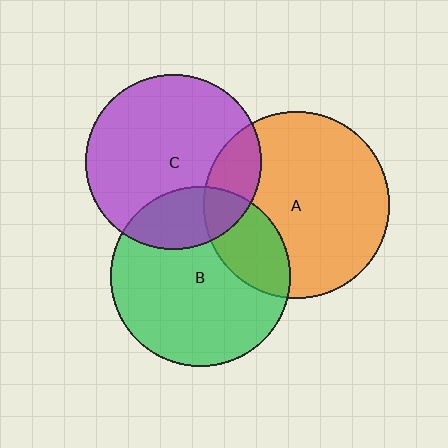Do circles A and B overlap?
Yes.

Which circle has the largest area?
Circle A (orange).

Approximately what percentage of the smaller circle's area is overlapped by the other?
Approximately 25%.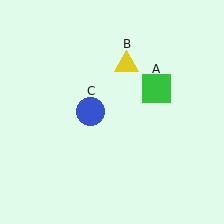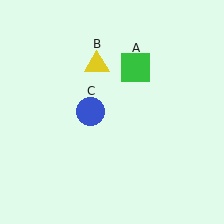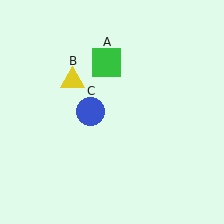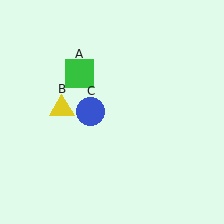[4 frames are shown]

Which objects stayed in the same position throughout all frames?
Blue circle (object C) remained stationary.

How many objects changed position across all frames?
2 objects changed position: green square (object A), yellow triangle (object B).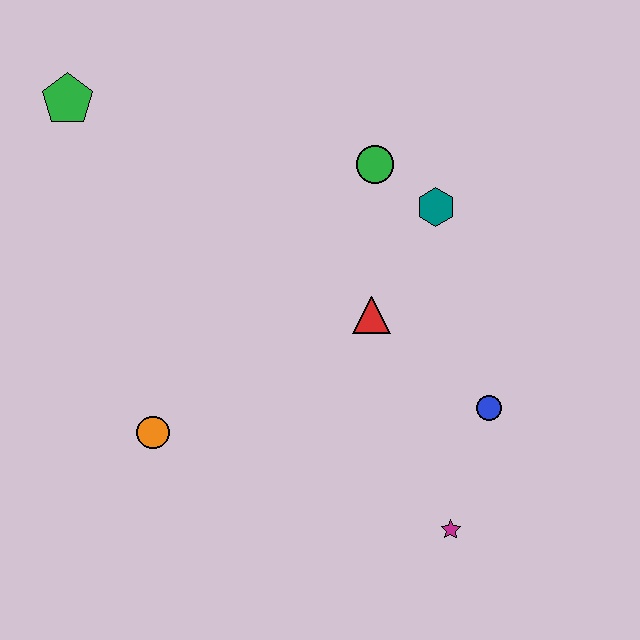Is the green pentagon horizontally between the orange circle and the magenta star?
No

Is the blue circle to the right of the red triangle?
Yes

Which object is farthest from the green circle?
The magenta star is farthest from the green circle.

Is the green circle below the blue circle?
No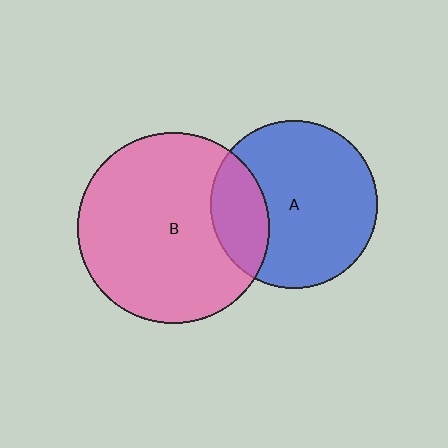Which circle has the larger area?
Circle B (pink).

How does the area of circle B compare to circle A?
Approximately 1.3 times.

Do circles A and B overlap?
Yes.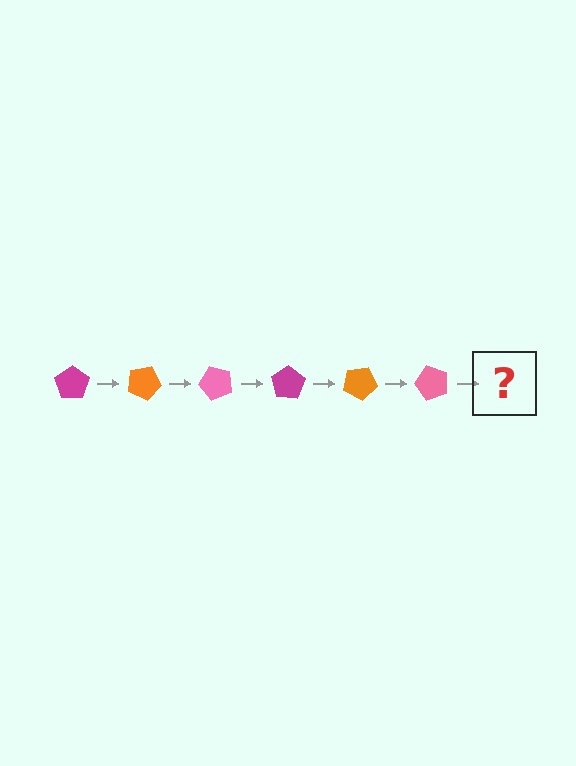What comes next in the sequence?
The next element should be a magenta pentagon, rotated 150 degrees from the start.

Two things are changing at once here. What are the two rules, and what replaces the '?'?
The two rules are that it rotates 25 degrees each step and the color cycles through magenta, orange, and pink. The '?' should be a magenta pentagon, rotated 150 degrees from the start.